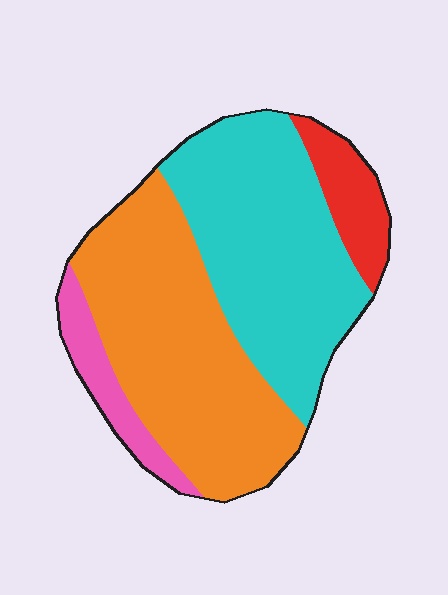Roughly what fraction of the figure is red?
Red takes up about one tenth (1/10) of the figure.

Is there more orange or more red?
Orange.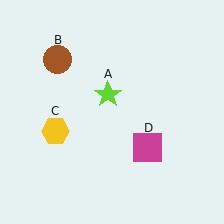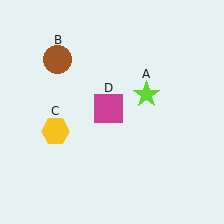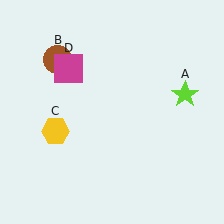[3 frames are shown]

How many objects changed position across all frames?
2 objects changed position: lime star (object A), magenta square (object D).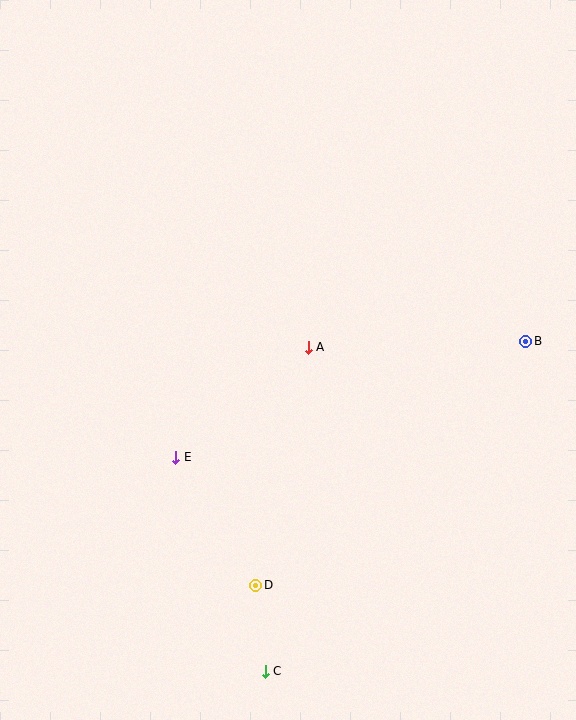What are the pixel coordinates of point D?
Point D is at (256, 585).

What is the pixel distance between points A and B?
The distance between A and B is 217 pixels.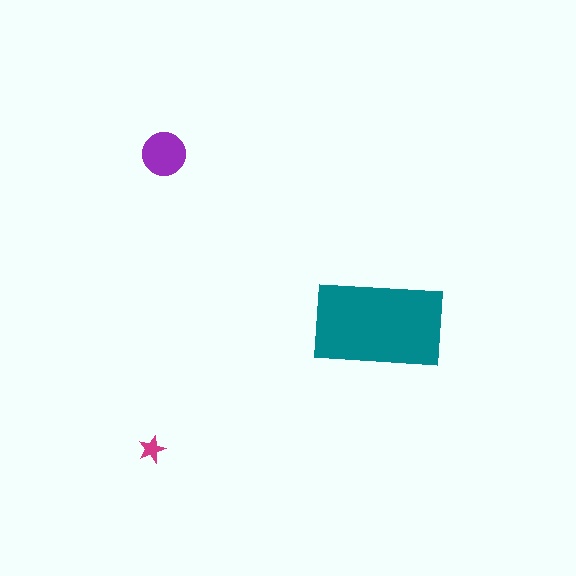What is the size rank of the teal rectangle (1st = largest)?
1st.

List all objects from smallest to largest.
The magenta star, the purple circle, the teal rectangle.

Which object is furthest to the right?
The teal rectangle is rightmost.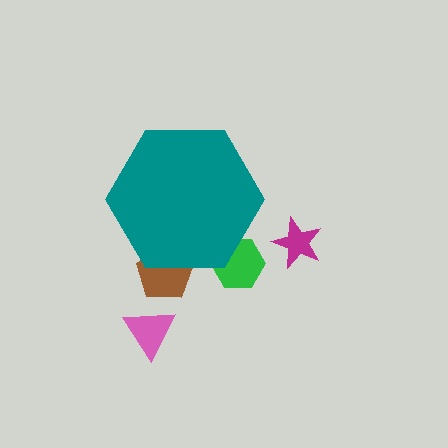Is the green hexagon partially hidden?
Yes, the green hexagon is partially hidden behind the teal hexagon.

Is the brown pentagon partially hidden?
Yes, the brown pentagon is partially hidden behind the teal hexagon.